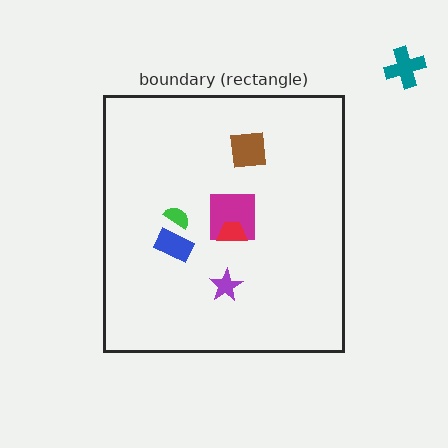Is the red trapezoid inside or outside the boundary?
Inside.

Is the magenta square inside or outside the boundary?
Inside.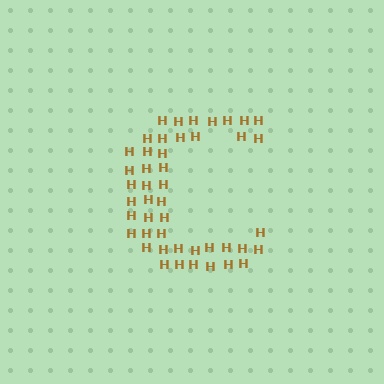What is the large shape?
The large shape is the letter C.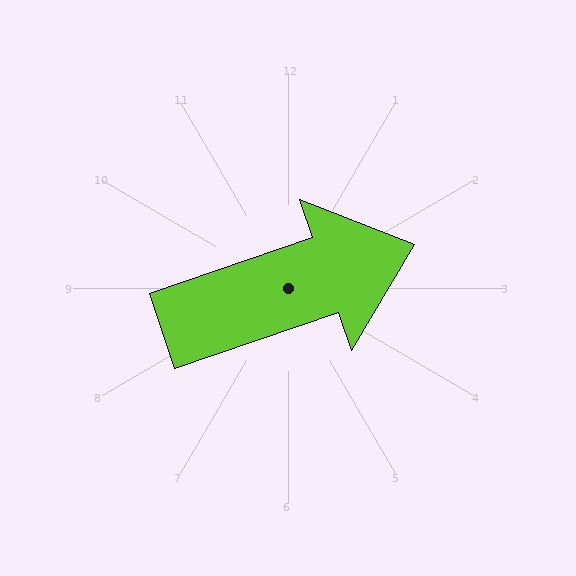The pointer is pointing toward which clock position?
Roughly 2 o'clock.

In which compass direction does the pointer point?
East.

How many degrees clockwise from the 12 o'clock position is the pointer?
Approximately 71 degrees.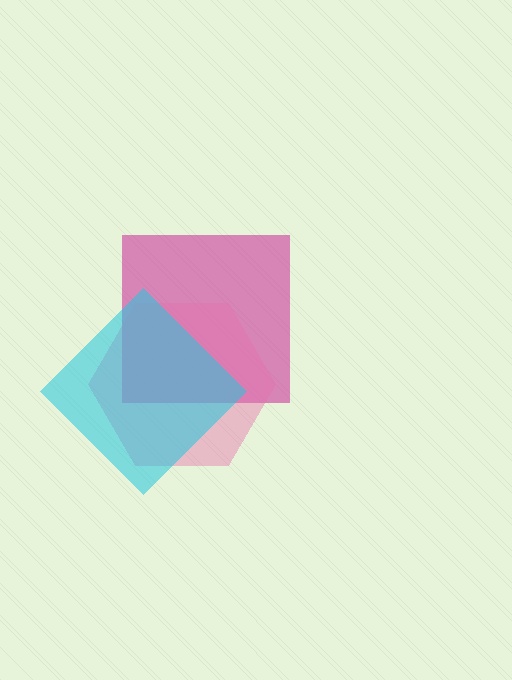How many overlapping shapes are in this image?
There are 3 overlapping shapes in the image.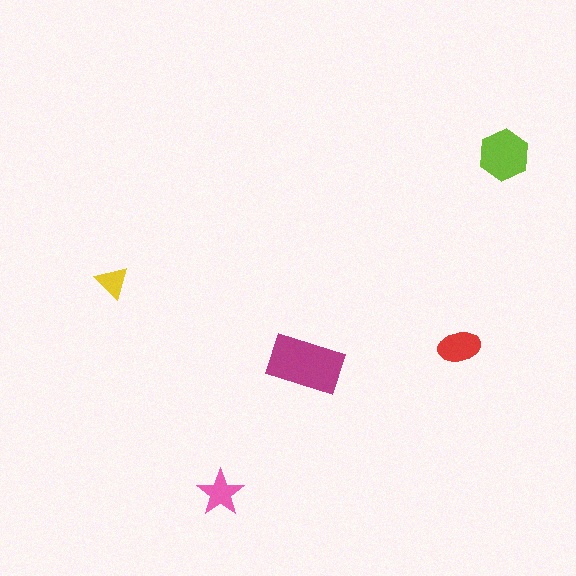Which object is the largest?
The magenta rectangle.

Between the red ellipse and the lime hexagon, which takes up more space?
The lime hexagon.